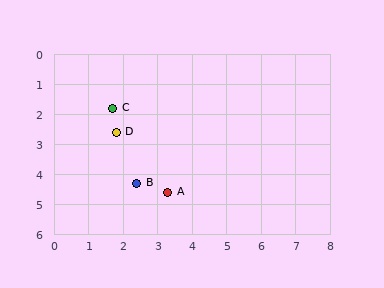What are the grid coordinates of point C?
Point C is at approximately (1.7, 1.8).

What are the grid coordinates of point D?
Point D is at approximately (1.8, 2.6).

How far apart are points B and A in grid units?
Points B and A are about 0.9 grid units apart.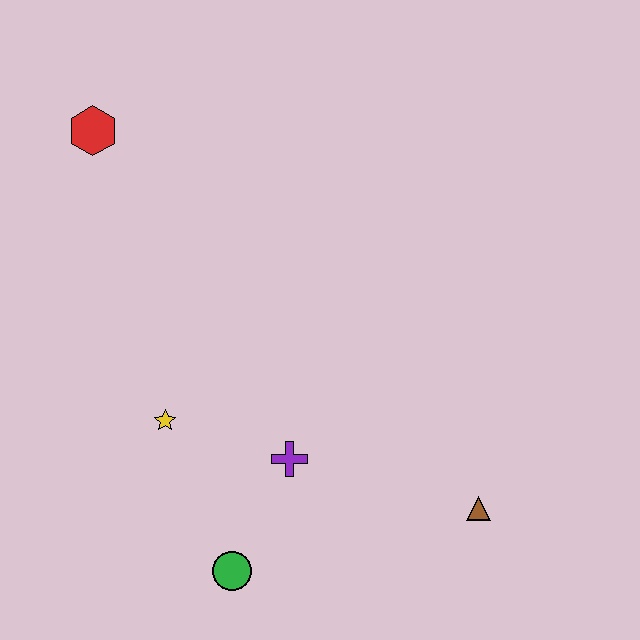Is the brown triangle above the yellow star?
No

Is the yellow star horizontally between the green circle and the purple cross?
No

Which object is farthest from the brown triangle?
The red hexagon is farthest from the brown triangle.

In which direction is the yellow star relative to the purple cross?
The yellow star is to the left of the purple cross.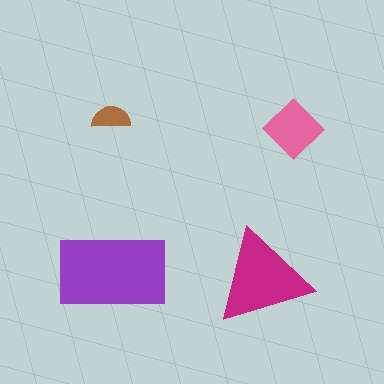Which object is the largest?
The purple rectangle.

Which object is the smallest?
The brown semicircle.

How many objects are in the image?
There are 4 objects in the image.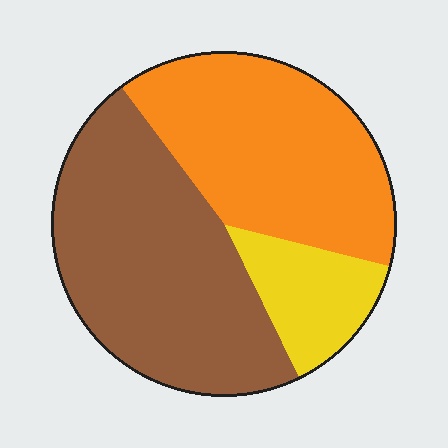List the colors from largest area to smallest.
From largest to smallest: brown, orange, yellow.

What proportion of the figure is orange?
Orange covers roughly 40% of the figure.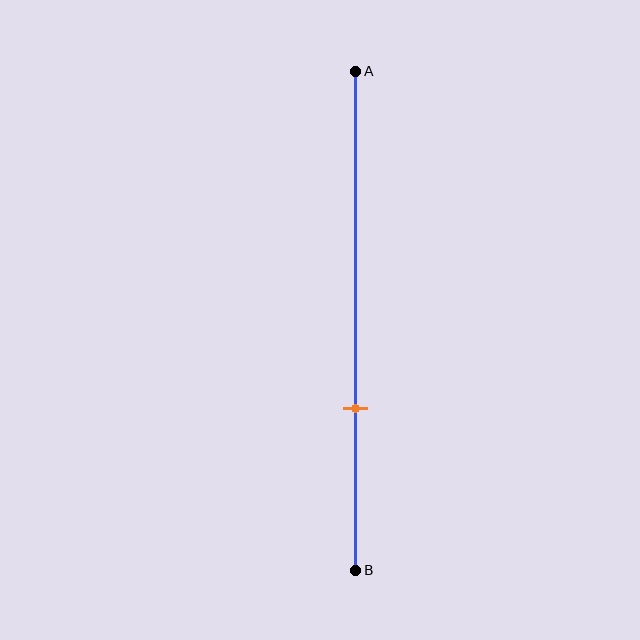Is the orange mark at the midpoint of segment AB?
No, the mark is at about 70% from A, not at the 50% midpoint.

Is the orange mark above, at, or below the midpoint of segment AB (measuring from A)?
The orange mark is below the midpoint of segment AB.